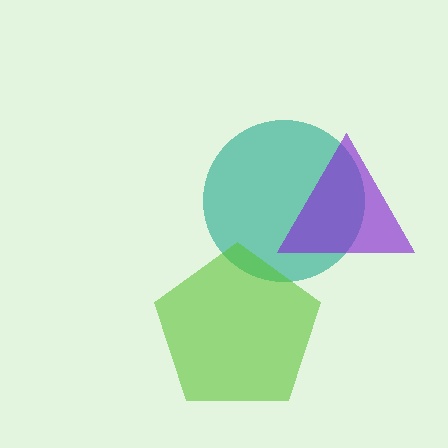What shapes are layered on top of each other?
The layered shapes are: a teal circle, a purple triangle, a lime pentagon.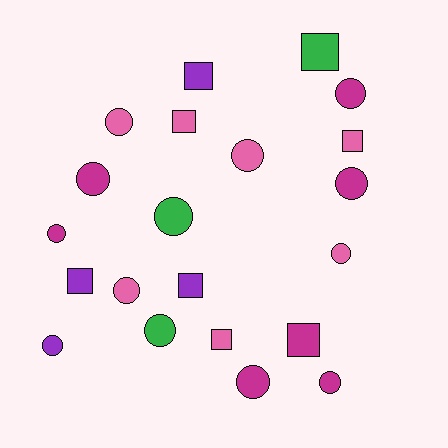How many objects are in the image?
There are 21 objects.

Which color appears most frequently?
Pink, with 7 objects.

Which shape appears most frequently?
Circle, with 13 objects.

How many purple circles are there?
There is 1 purple circle.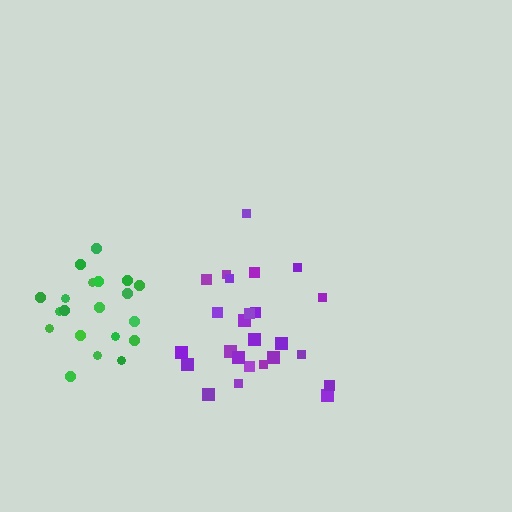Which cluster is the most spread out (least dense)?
Purple.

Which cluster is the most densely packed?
Green.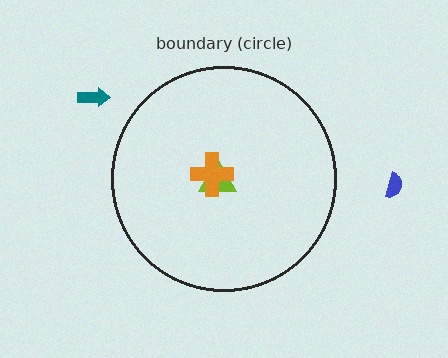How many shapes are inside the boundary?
2 inside, 2 outside.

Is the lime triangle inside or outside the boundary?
Inside.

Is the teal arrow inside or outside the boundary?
Outside.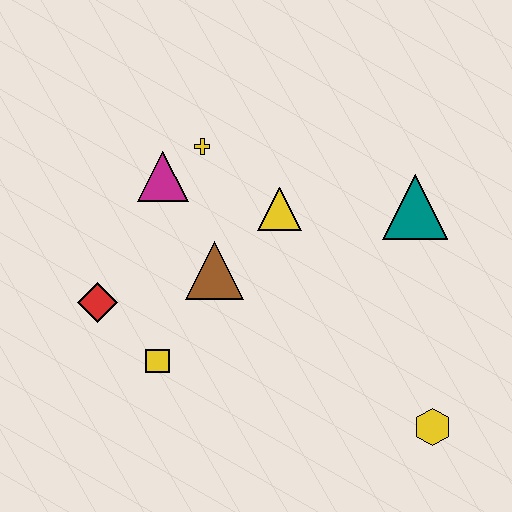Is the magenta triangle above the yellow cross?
No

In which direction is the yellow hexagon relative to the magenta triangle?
The yellow hexagon is to the right of the magenta triangle.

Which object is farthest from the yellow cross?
The yellow hexagon is farthest from the yellow cross.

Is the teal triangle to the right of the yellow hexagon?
No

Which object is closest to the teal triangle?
The yellow triangle is closest to the teal triangle.